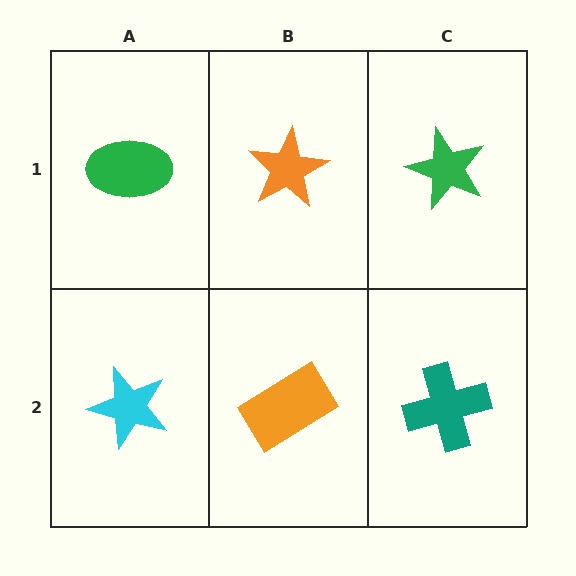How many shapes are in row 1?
3 shapes.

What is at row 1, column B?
An orange star.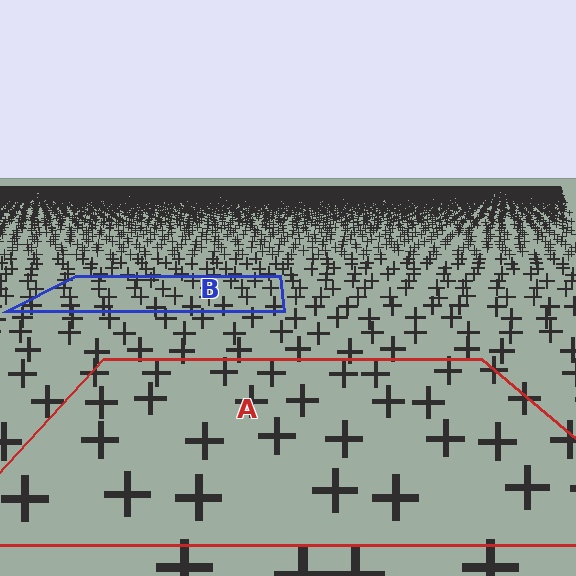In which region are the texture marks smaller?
The texture marks are smaller in region B, because it is farther away.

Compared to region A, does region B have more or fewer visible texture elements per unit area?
Region B has more texture elements per unit area — they are packed more densely because it is farther away.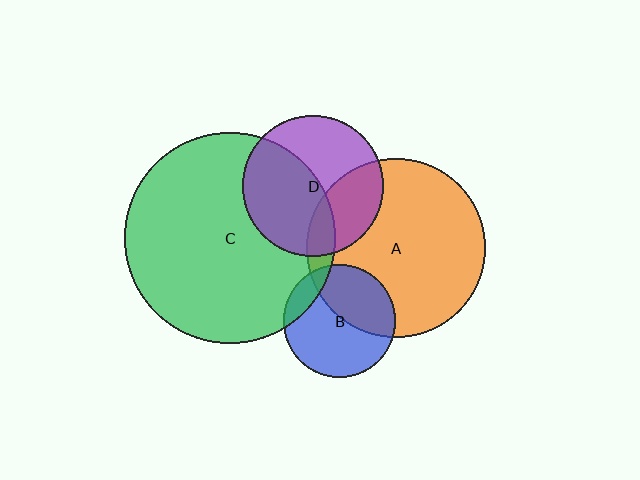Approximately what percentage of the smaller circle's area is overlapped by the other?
Approximately 50%.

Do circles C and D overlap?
Yes.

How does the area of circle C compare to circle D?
Approximately 2.2 times.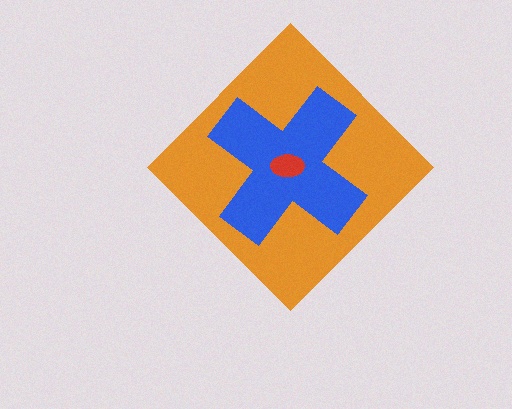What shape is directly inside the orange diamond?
The blue cross.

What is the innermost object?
The red ellipse.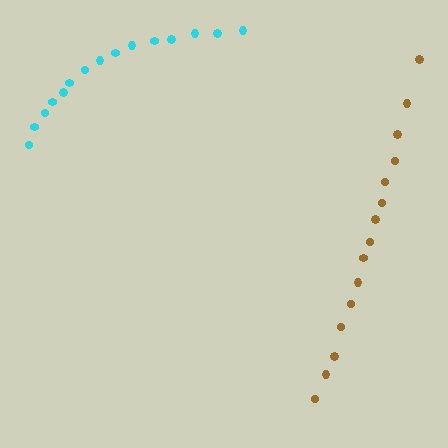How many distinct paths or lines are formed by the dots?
There are 2 distinct paths.